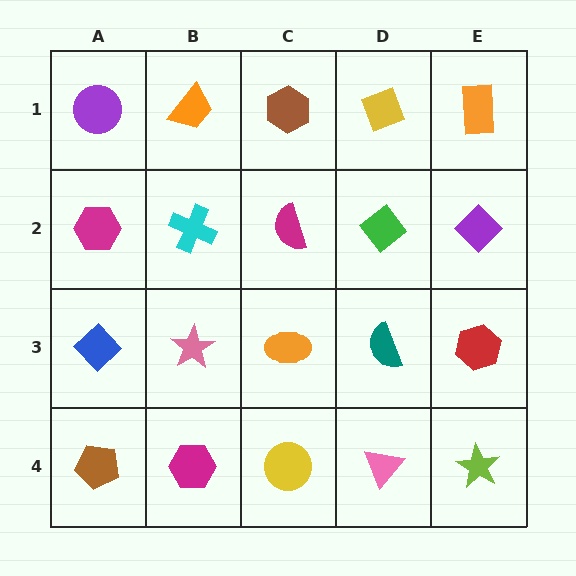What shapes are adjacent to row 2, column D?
A yellow diamond (row 1, column D), a teal semicircle (row 3, column D), a magenta semicircle (row 2, column C), a purple diamond (row 2, column E).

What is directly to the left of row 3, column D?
An orange ellipse.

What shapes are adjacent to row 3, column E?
A purple diamond (row 2, column E), a lime star (row 4, column E), a teal semicircle (row 3, column D).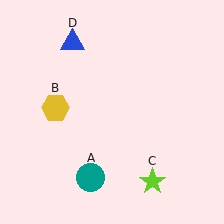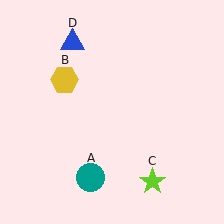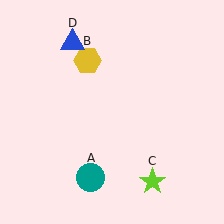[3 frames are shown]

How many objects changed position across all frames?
1 object changed position: yellow hexagon (object B).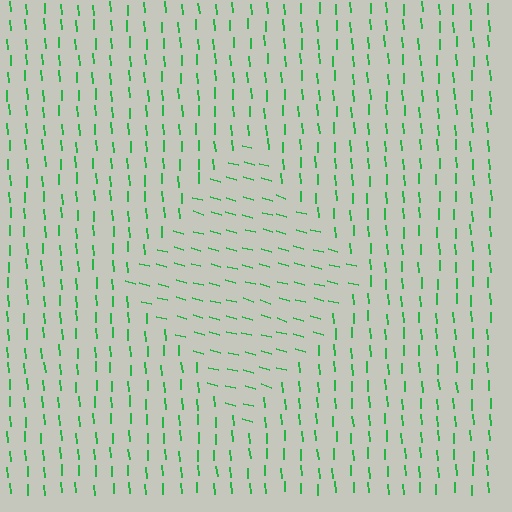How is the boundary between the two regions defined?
The boundary is defined purely by a change in line orientation (approximately 71 degrees difference). All lines are the same color and thickness.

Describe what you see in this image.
The image is filled with small green line segments. A diamond region in the image has lines oriented differently from the surrounding lines, creating a visible texture boundary.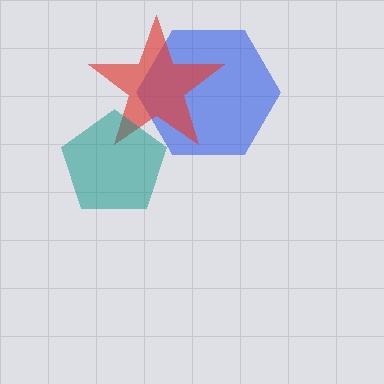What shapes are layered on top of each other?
The layered shapes are: a blue hexagon, a red star, a teal pentagon.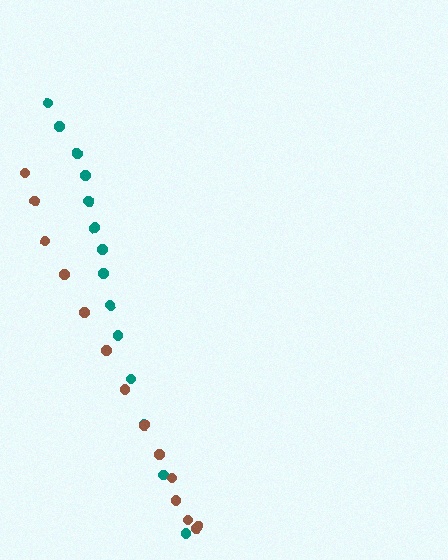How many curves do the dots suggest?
There are 2 distinct paths.